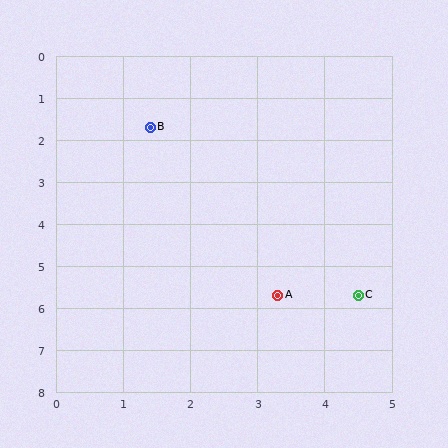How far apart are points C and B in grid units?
Points C and B are about 5.1 grid units apart.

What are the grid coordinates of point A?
Point A is at approximately (3.3, 5.7).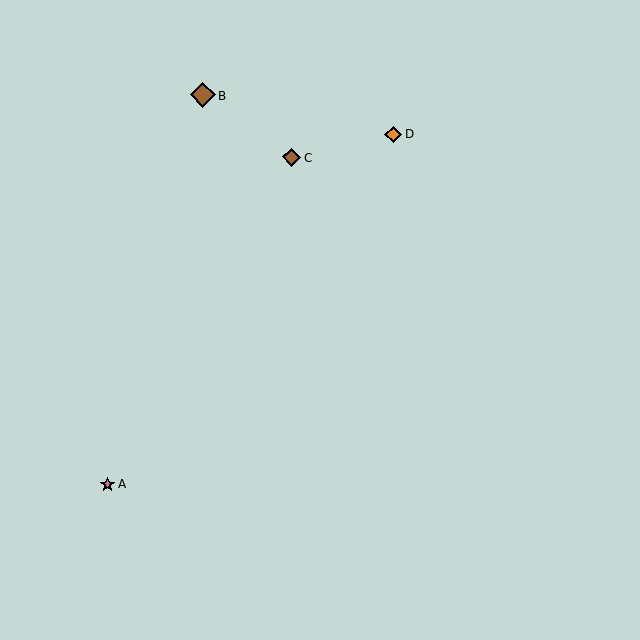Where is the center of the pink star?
The center of the pink star is at (107, 484).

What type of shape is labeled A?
Shape A is a pink star.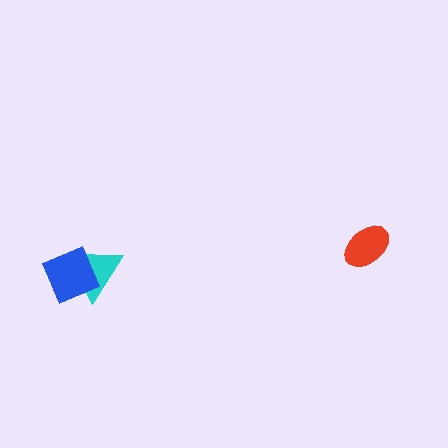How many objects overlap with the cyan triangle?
1 object overlaps with the cyan triangle.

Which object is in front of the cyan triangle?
The blue diamond is in front of the cyan triangle.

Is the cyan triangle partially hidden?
Yes, it is partially covered by another shape.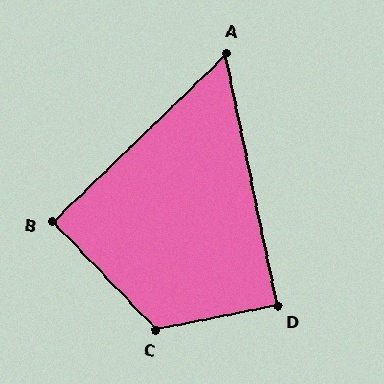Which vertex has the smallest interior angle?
A, at approximately 58 degrees.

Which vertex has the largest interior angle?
C, at approximately 122 degrees.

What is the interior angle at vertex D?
Approximately 90 degrees (approximately right).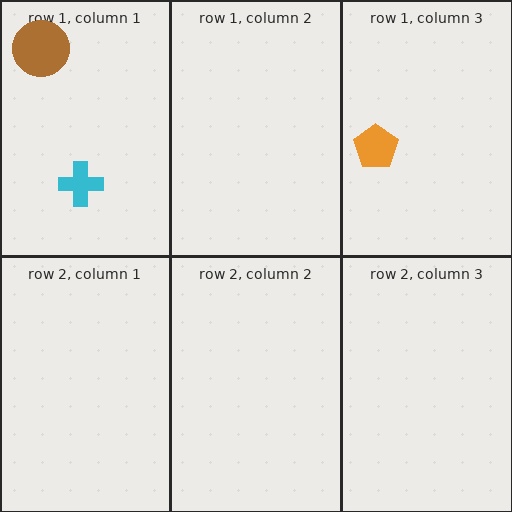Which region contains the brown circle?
The row 1, column 1 region.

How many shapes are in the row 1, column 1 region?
2.